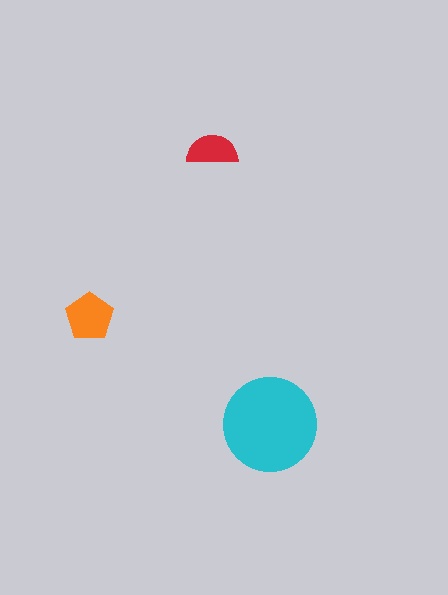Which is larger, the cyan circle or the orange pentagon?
The cyan circle.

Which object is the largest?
The cyan circle.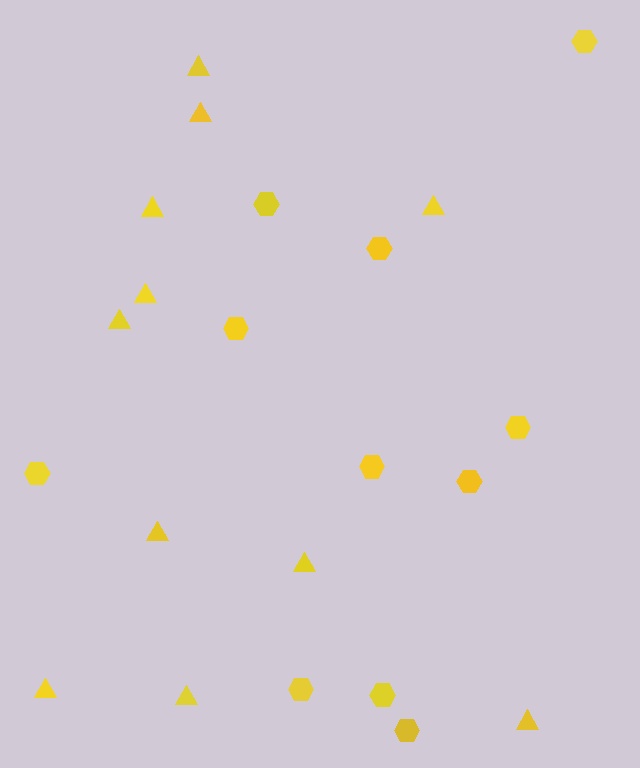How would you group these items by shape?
There are 2 groups: one group of triangles (11) and one group of hexagons (11).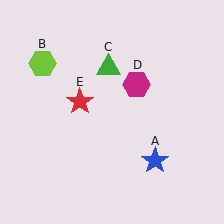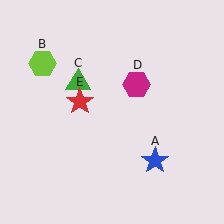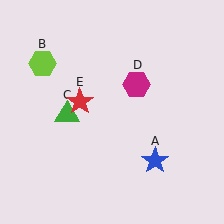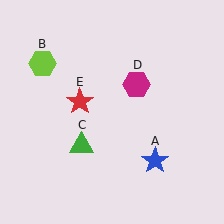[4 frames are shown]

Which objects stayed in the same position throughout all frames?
Blue star (object A) and lime hexagon (object B) and magenta hexagon (object D) and red star (object E) remained stationary.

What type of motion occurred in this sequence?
The green triangle (object C) rotated counterclockwise around the center of the scene.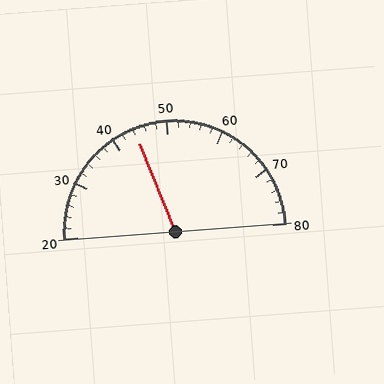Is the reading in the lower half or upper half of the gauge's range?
The reading is in the lower half of the range (20 to 80).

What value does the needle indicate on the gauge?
The needle indicates approximately 44.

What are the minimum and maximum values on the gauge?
The gauge ranges from 20 to 80.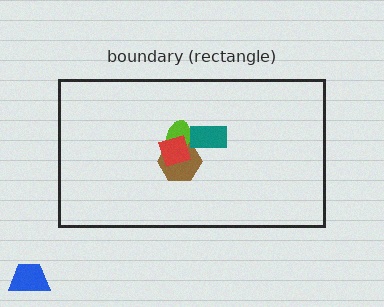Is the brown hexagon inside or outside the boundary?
Inside.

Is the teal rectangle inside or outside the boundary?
Inside.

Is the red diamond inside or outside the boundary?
Inside.